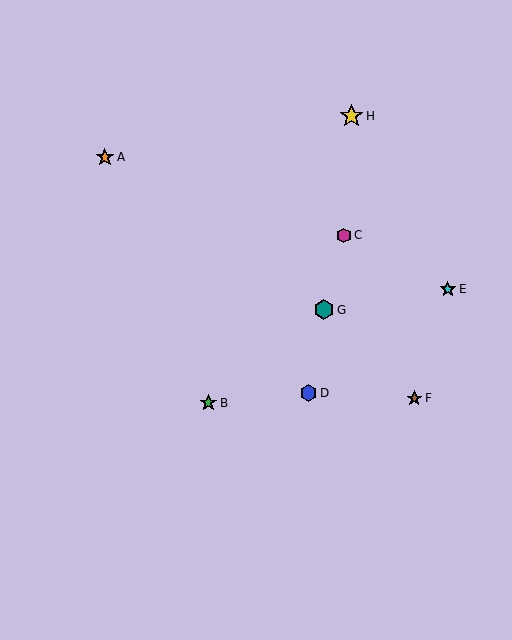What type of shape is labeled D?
Shape D is a blue hexagon.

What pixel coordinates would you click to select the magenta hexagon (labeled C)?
Click at (344, 236) to select the magenta hexagon C.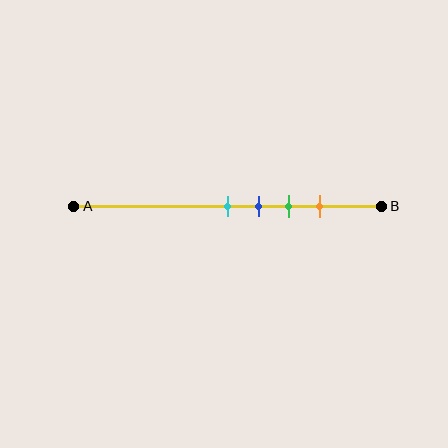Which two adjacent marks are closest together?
The cyan and blue marks are the closest adjacent pair.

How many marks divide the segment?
There are 4 marks dividing the segment.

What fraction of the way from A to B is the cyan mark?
The cyan mark is approximately 50% (0.5) of the way from A to B.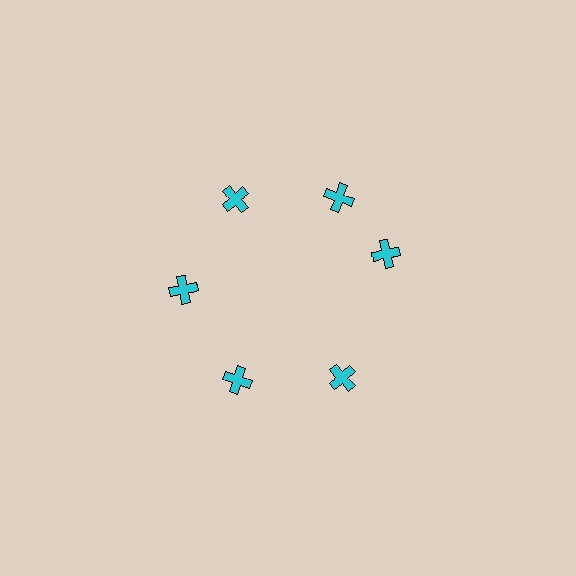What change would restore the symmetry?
The symmetry would be restored by rotating it back into even spacing with its neighbors so that all 6 crosses sit at equal angles and equal distance from the center.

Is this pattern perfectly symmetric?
No. The 6 cyan crosses are arranged in a ring, but one element near the 3 o'clock position is rotated out of alignment along the ring, breaking the 6-fold rotational symmetry.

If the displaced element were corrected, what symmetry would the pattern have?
It would have 6-fold rotational symmetry — the pattern would map onto itself every 60 degrees.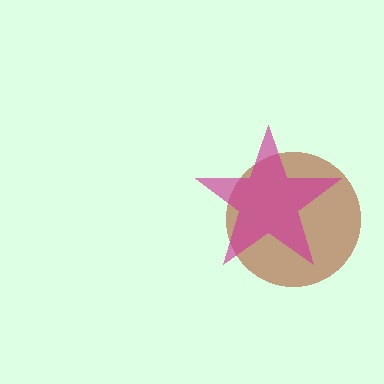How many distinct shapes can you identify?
There are 2 distinct shapes: a brown circle, a magenta star.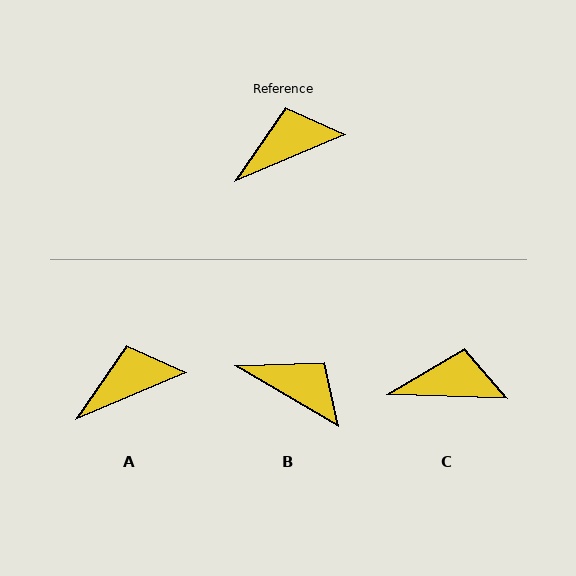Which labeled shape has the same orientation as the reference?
A.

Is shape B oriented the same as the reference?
No, it is off by about 53 degrees.